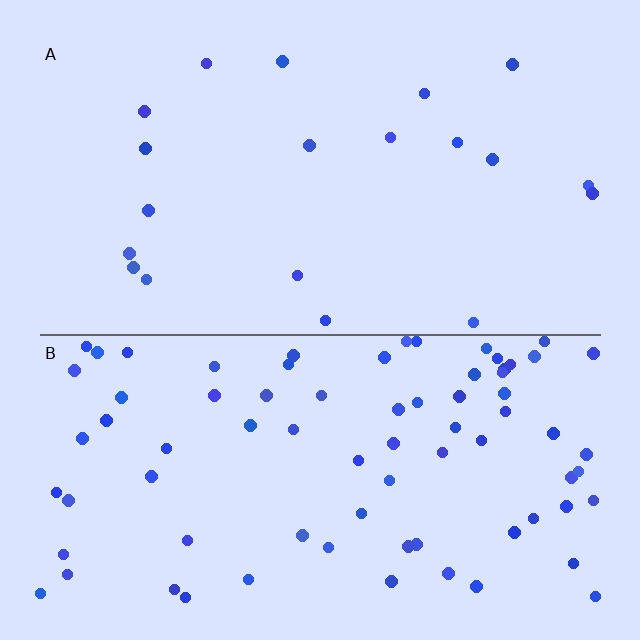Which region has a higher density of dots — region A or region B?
B (the bottom).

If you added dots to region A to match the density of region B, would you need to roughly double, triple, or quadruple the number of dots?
Approximately quadruple.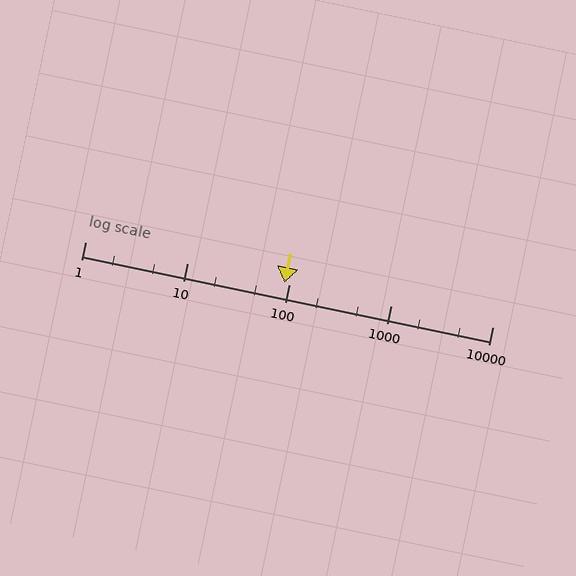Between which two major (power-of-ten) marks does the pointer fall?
The pointer is between 10 and 100.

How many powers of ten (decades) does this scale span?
The scale spans 4 decades, from 1 to 10000.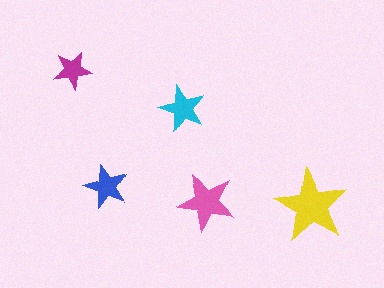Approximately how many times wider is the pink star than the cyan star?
About 1.5 times wider.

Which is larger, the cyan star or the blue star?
The cyan one.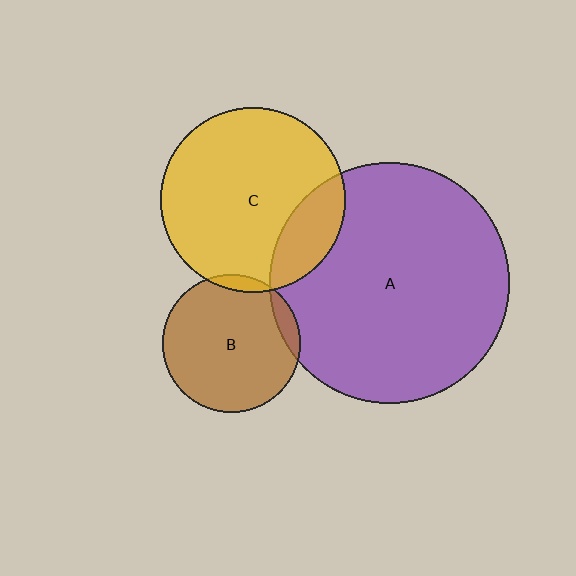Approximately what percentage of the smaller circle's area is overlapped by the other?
Approximately 20%.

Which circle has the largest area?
Circle A (purple).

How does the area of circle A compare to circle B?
Approximately 3.0 times.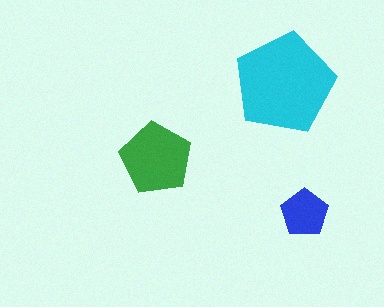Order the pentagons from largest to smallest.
the cyan one, the green one, the blue one.